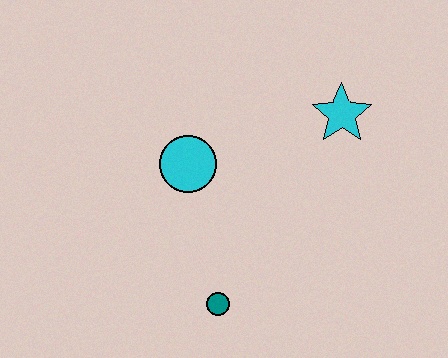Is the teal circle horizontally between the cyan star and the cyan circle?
Yes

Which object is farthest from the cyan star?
The teal circle is farthest from the cyan star.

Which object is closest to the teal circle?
The cyan circle is closest to the teal circle.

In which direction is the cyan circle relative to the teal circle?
The cyan circle is above the teal circle.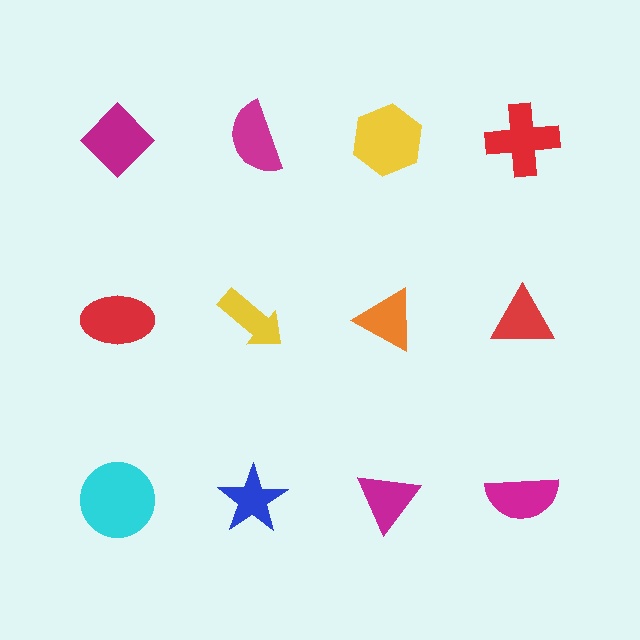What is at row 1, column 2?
A magenta semicircle.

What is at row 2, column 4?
A red triangle.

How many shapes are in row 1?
4 shapes.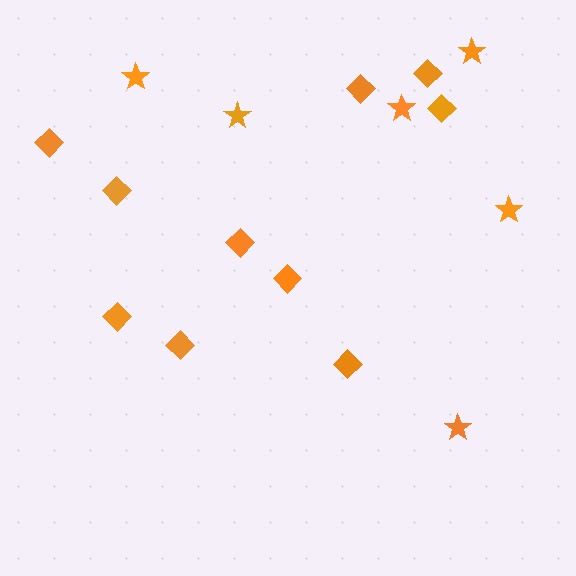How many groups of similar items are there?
There are 2 groups: one group of stars (6) and one group of diamonds (10).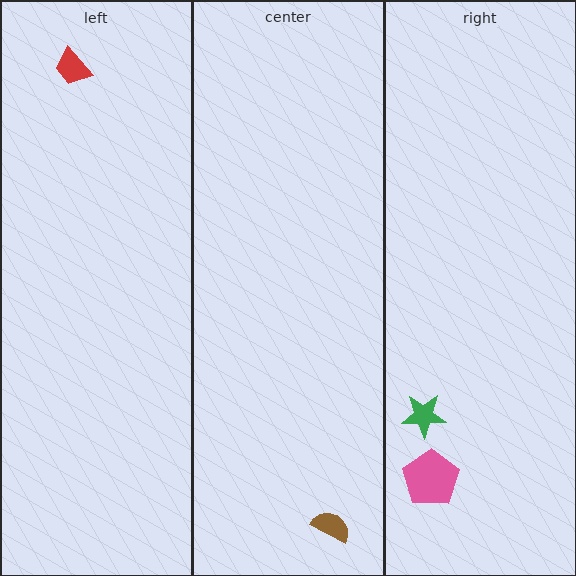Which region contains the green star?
The right region.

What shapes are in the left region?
The red trapezoid.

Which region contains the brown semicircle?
The center region.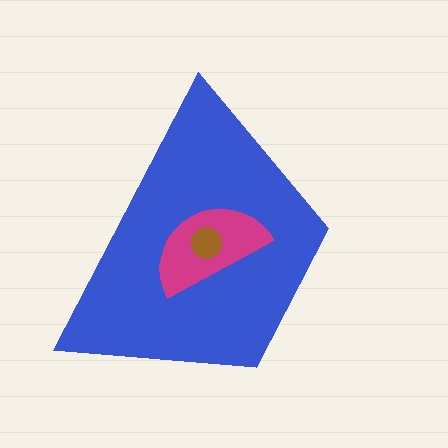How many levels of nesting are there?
3.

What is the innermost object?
The brown circle.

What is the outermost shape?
The blue trapezoid.